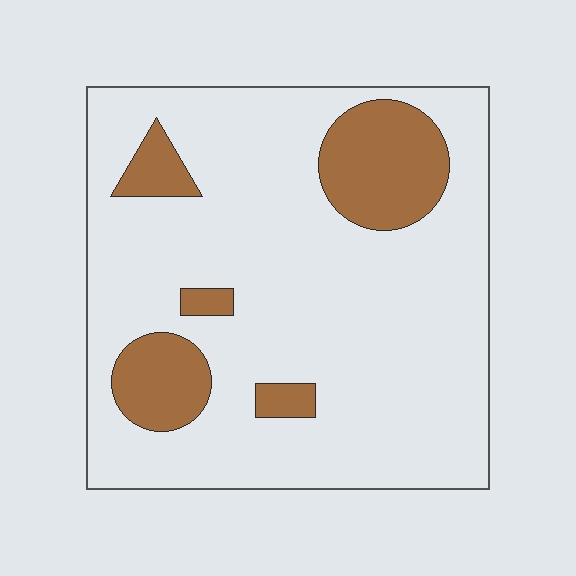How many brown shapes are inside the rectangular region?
5.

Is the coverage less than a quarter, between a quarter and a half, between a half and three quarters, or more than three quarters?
Less than a quarter.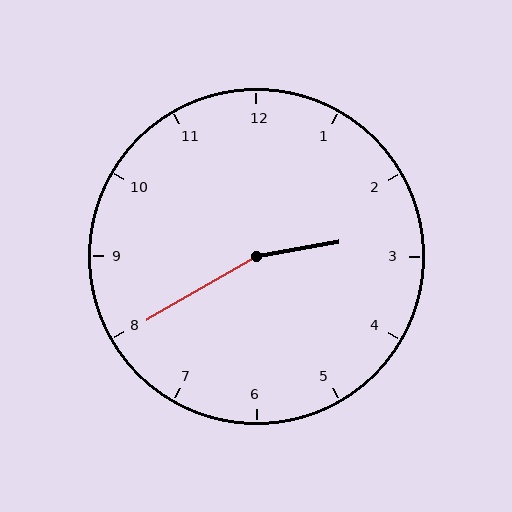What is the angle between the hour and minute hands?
Approximately 160 degrees.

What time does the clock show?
2:40.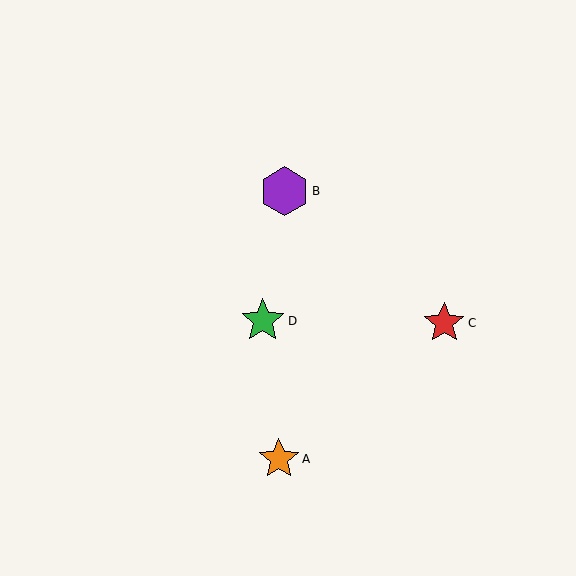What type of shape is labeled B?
Shape B is a purple hexagon.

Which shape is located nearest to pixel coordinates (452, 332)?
The red star (labeled C) at (444, 323) is nearest to that location.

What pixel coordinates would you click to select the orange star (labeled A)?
Click at (279, 459) to select the orange star A.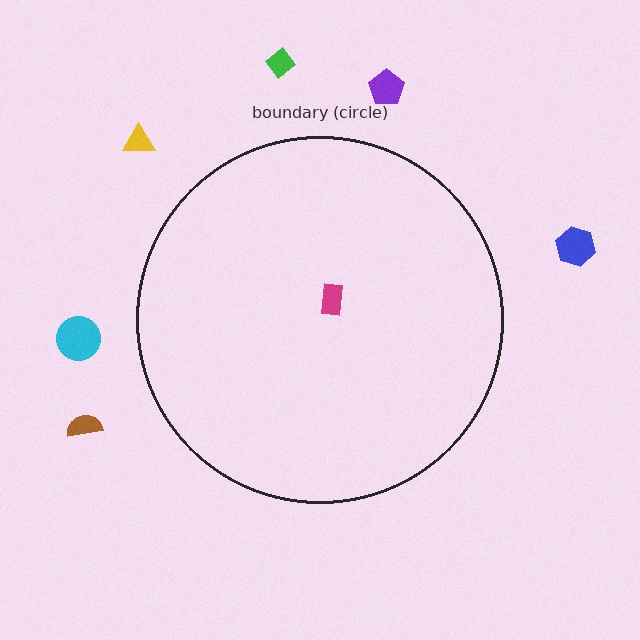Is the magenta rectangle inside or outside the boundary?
Inside.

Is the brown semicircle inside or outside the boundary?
Outside.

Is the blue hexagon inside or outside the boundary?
Outside.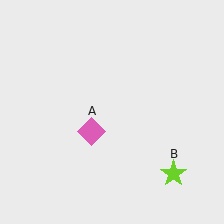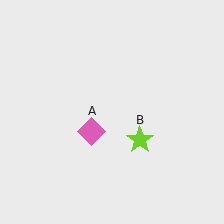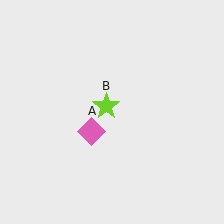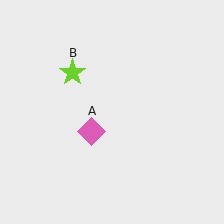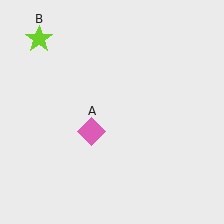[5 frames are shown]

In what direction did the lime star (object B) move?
The lime star (object B) moved up and to the left.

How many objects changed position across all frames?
1 object changed position: lime star (object B).